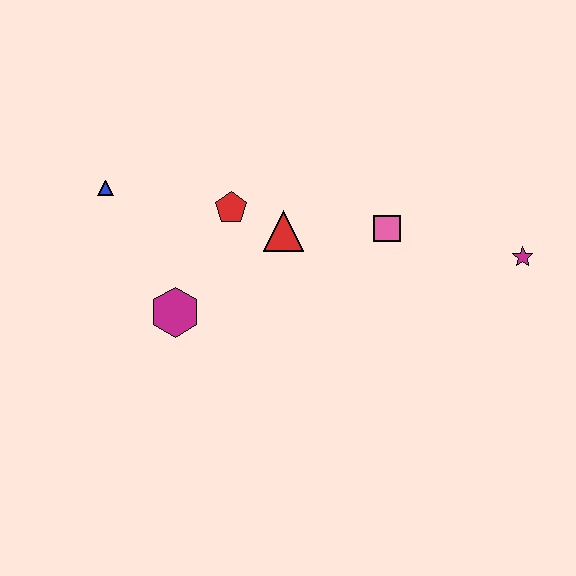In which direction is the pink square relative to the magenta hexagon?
The pink square is to the right of the magenta hexagon.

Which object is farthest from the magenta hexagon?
The magenta star is farthest from the magenta hexagon.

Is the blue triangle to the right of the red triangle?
No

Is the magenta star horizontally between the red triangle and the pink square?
No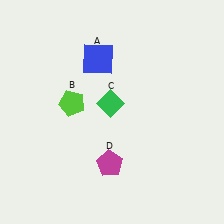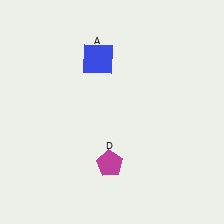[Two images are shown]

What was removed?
The lime pentagon (B), the green diamond (C) were removed in Image 2.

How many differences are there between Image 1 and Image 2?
There are 2 differences between the two images.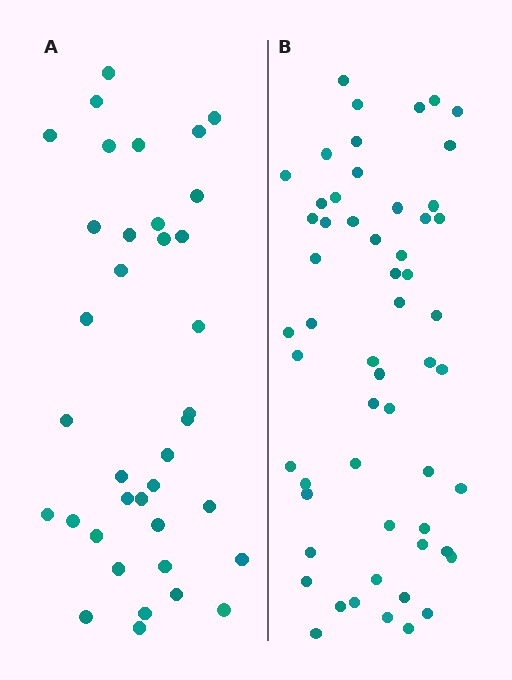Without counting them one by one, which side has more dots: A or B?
Region B (the right region) has more dots.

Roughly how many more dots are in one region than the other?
Region B has approximately 20 more dots than region A.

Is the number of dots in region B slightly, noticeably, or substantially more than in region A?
Region B has substantially more. The ratio is roughly 1.5 to 1.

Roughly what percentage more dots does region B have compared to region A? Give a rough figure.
About 50% more.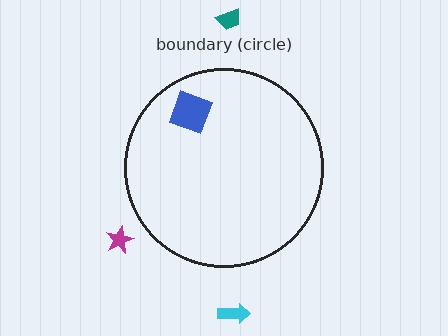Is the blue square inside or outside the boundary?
Inside.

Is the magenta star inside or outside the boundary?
Outside.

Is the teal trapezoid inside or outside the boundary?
Outside.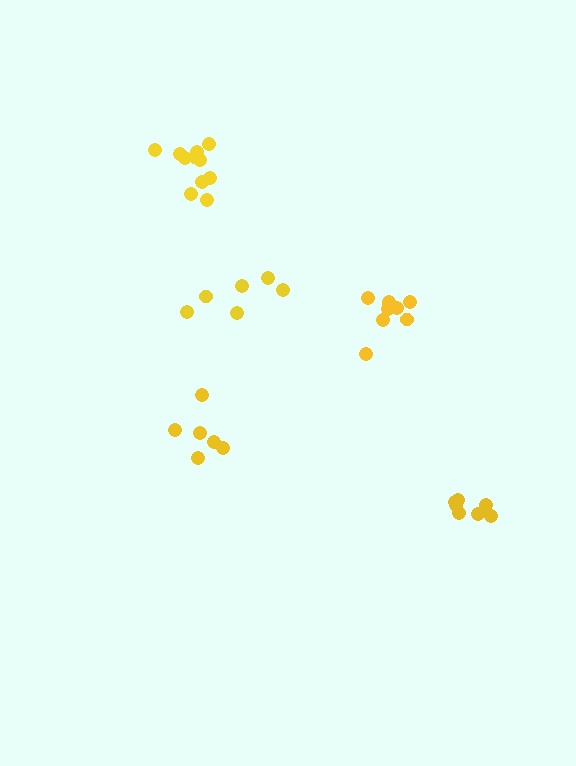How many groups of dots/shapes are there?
There are 5 groups.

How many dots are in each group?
Group 1: 7 dots, Group 2: 6 dots, Group 3: 6 dots, Group 4: 11 dots, Group 5: 9 dots (39 total).